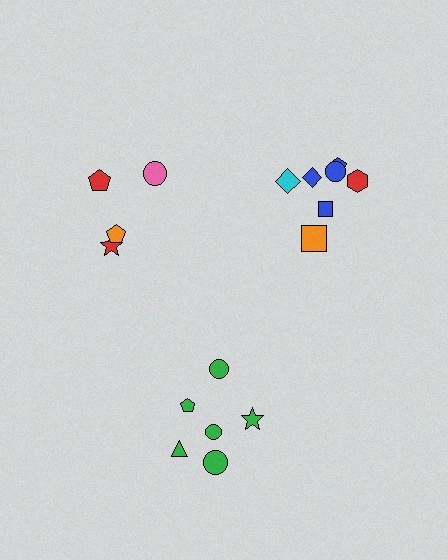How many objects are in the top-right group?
There are 7 objects.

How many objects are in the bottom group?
There are 6 objects.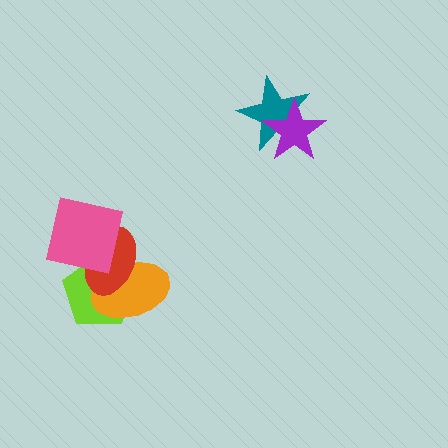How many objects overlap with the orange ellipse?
3 objects overlap with the orange ellipse.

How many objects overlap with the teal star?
1 object overlaps with the teal star.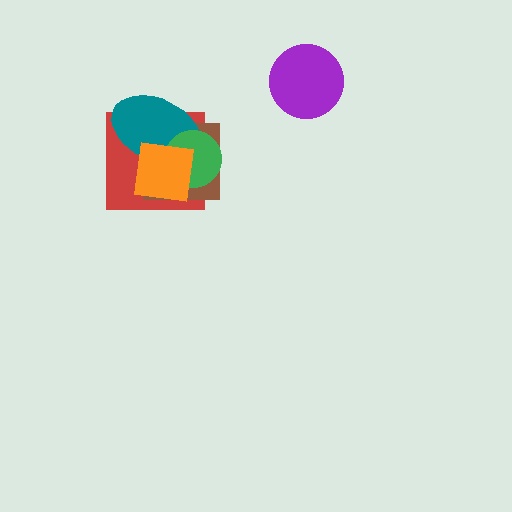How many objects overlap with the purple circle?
0 objects overlap with the purple circle.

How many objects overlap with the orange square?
4 objects overlap with the orange square.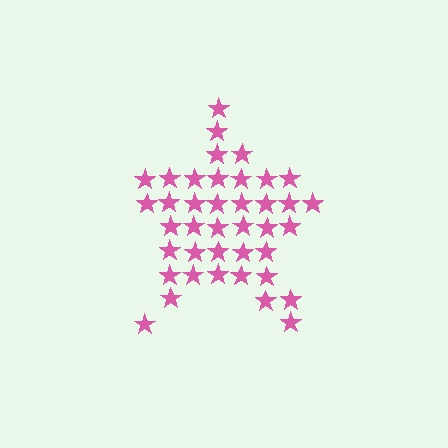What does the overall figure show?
The overall figure shows a star.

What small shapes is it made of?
It is made of small stars.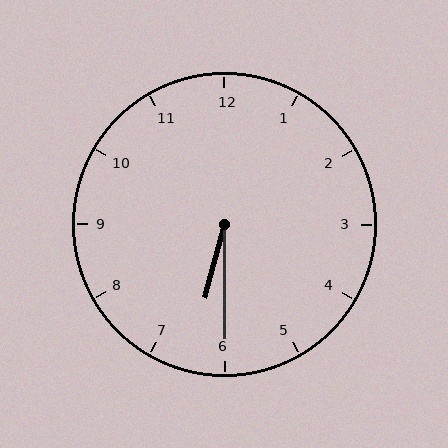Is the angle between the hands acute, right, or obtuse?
It is acute.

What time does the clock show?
6:30.